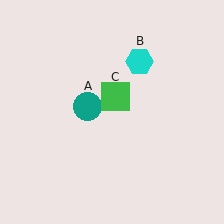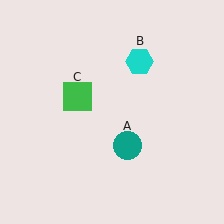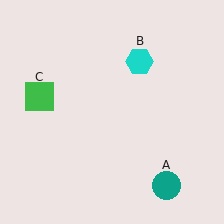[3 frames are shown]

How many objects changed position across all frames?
2 objects changed position: teal circle (object A), green square (object C).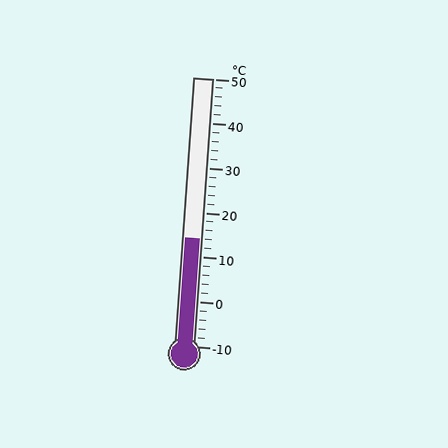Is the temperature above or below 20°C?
The temperature is below 20°C.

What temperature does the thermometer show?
The thermometer shows approximately 14°C.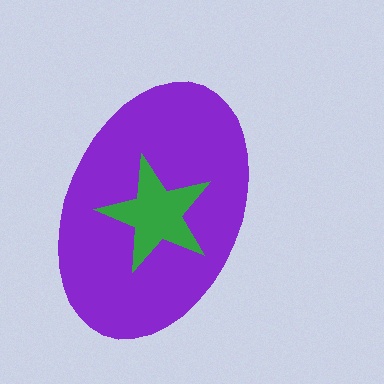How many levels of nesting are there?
2.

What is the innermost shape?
The green star.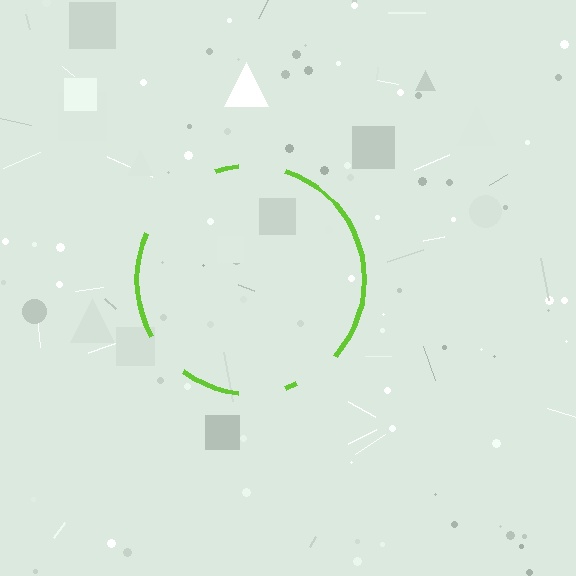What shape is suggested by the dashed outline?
The dashed outline suggests a circle.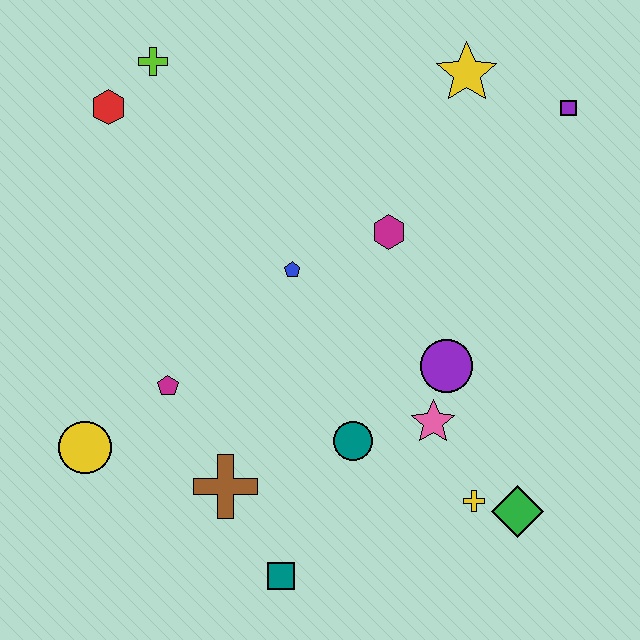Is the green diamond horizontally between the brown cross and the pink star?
No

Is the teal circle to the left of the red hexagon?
No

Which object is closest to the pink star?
The purple circle is closest to the pink star.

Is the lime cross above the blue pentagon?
Yes